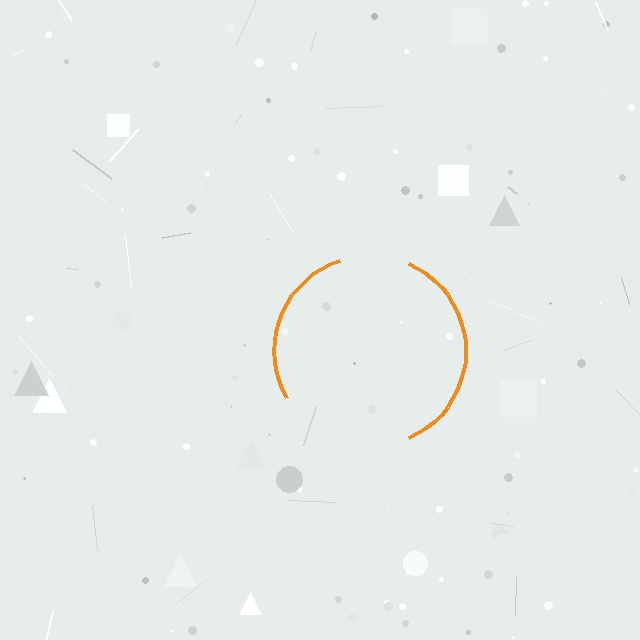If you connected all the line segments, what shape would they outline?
They would outline a circle.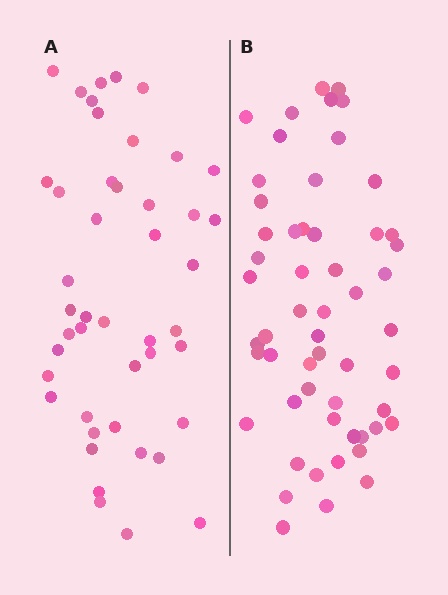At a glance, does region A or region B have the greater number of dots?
Region B (the right region) has more dots.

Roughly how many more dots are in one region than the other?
Region B has roughly 10 or so more dots than region A.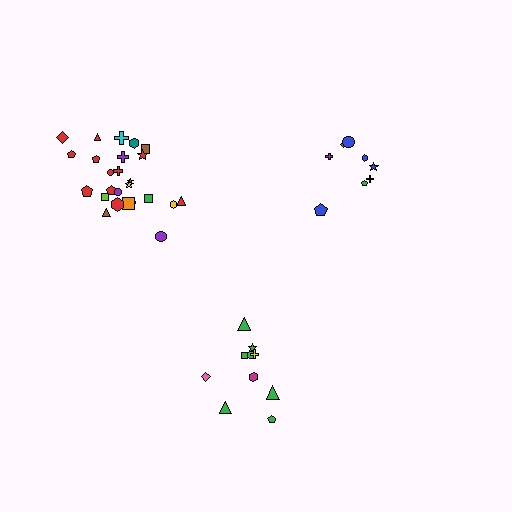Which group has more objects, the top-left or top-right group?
The top-left group.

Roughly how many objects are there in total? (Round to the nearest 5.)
Roughly 45 objects in total.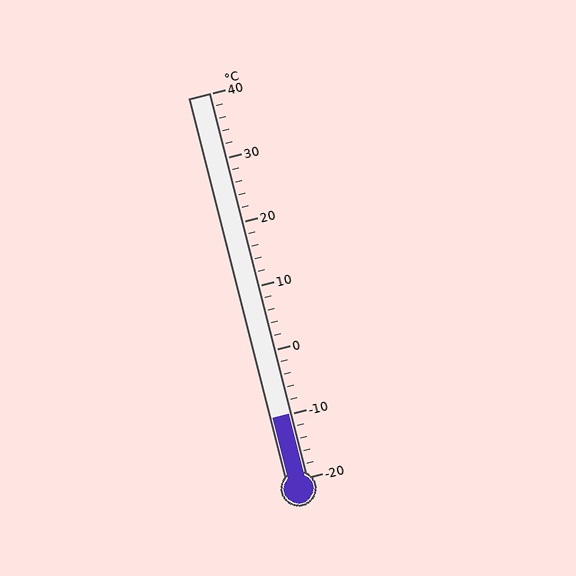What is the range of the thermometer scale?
The thermometer scale ranges from -20°C to 40°C.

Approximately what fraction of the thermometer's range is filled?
The thermometer is filled to approximately 15% of its range.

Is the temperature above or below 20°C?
The temperature is below 20°C.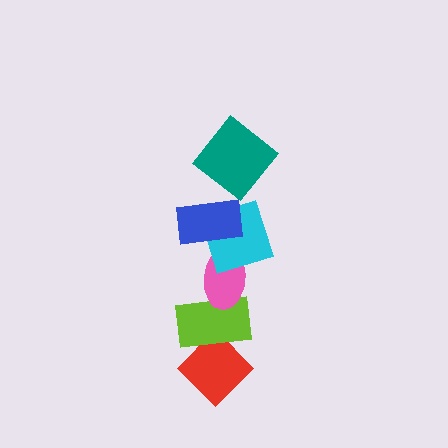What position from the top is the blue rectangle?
The blue rectangle is 2nd from the top.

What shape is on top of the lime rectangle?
The pink ellipse is on top of the lime rectangle.